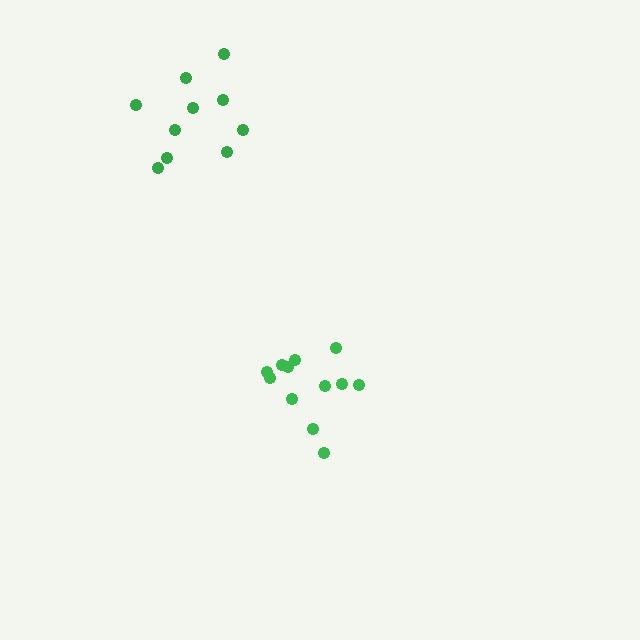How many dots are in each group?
Group 1: 12 dots, Group 2: 10 dots (22 total).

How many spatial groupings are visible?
There are 2 spatial groupings.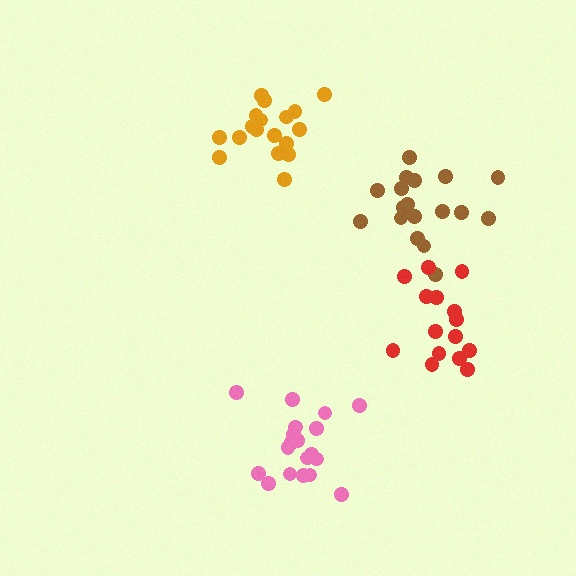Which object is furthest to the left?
The orange cluster is leftmost.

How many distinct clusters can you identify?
There are 4 distinct clusters.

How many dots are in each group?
Group 1: 19 dots, Group 2: 20 dots, Group 3: 18 dots, Group 4: 15 dots (72 total).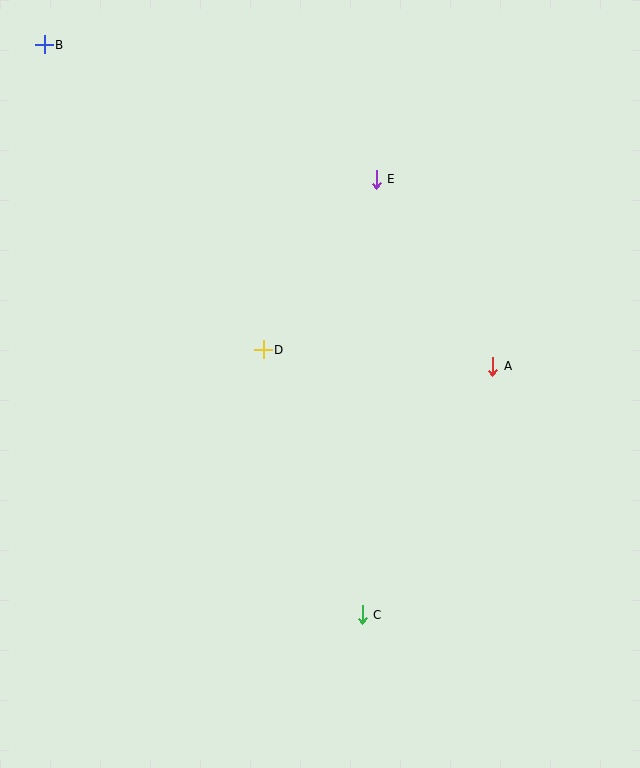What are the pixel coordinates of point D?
Point D is at (263, 350).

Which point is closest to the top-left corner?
Point B is closest to the top-left corner.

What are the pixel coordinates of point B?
Point B is at (44, 45).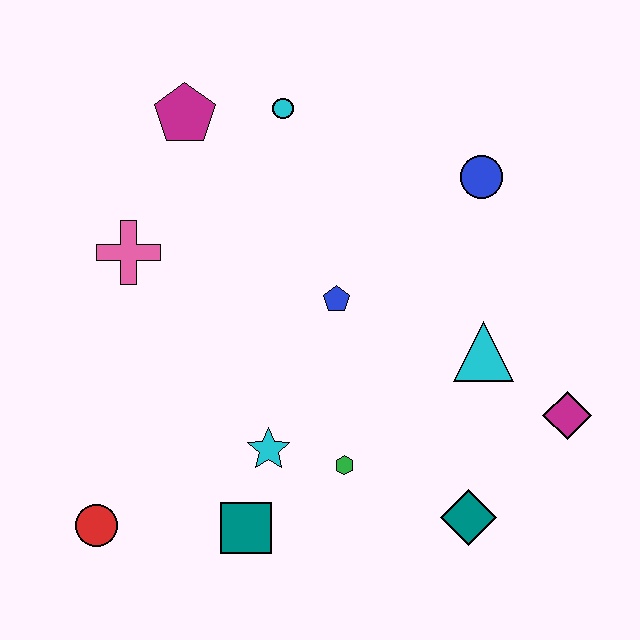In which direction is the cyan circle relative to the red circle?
The cyan circle is above the red circle.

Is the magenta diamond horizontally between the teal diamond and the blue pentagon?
No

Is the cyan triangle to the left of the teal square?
No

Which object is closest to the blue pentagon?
The cyan triangle is closest to the blue pentagon.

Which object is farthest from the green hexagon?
The magenta pentagon is farthest from the green hexagon.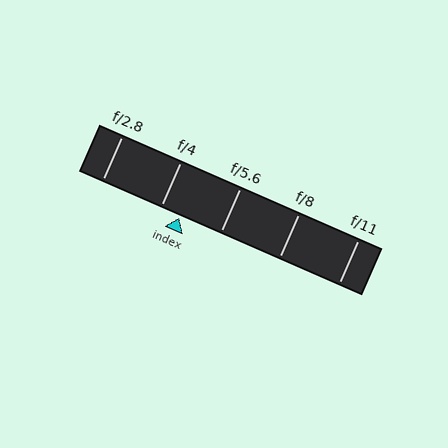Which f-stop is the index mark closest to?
The index mark is closest to f/4.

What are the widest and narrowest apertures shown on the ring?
The widest aperture shown is f/2.8 and the narrowest is f/11.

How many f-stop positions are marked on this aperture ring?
There are 5 f-stop positions marked.